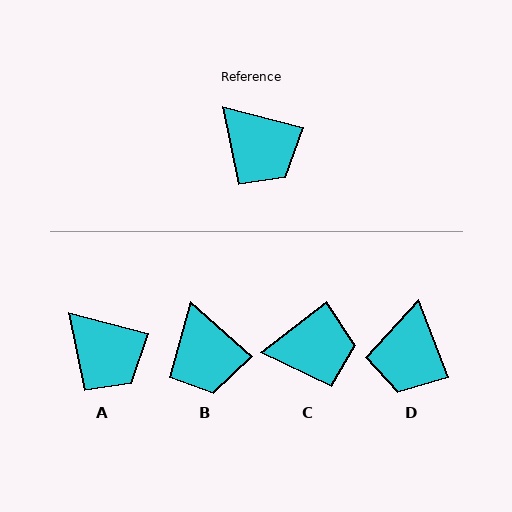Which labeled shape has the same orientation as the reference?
A.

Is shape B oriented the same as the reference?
No, it is off by about 28 degrees.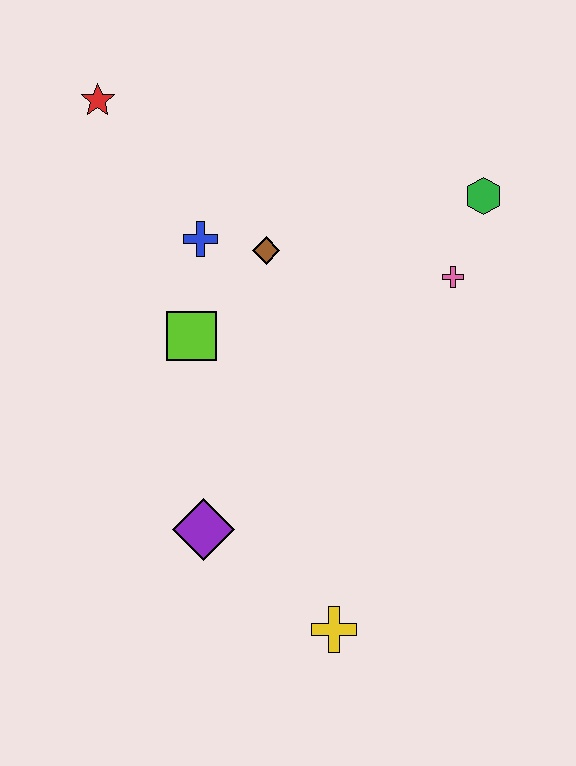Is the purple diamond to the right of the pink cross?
No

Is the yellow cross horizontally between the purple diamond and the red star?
No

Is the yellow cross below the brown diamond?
Yes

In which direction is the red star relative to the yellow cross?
The red star is above the yellow cross.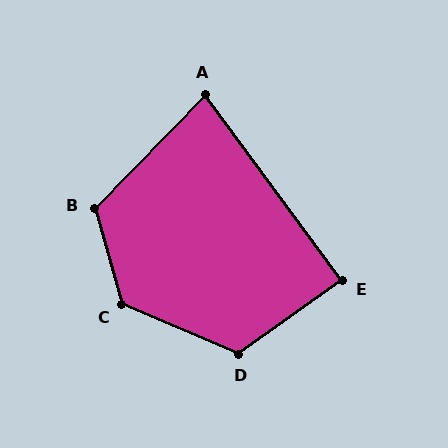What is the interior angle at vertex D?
Approximately 122 degrees (obtuse).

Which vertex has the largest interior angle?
C, at approximately 129 degrees.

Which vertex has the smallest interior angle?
A, at approximately 81 degrees.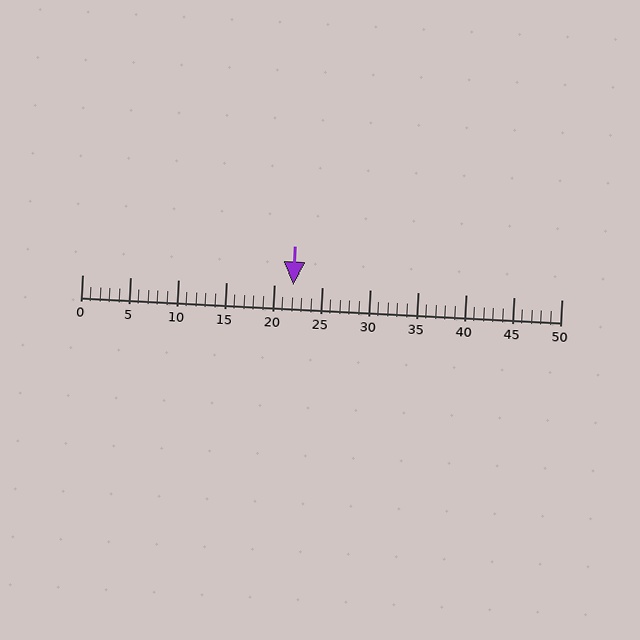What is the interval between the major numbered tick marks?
The major tick marks are spaced 5 units apart.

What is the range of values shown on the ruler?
The ruler shows values from 0 to 50.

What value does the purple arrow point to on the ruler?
The purple arrow points to approximately 22.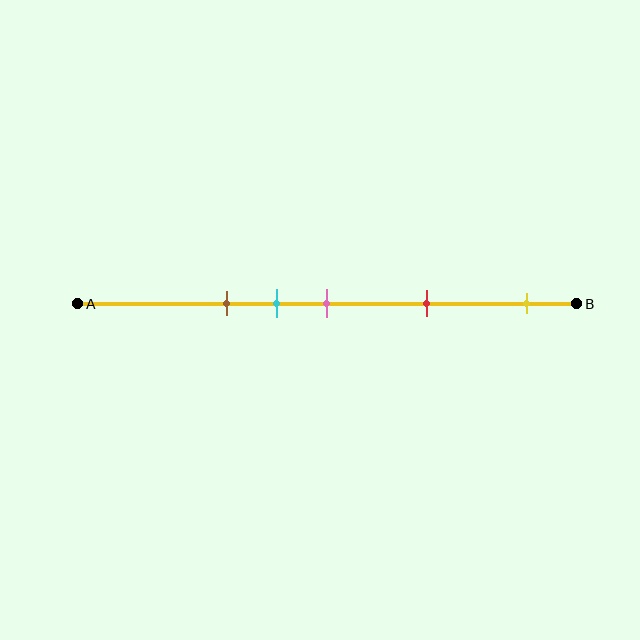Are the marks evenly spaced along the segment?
No, the marks are not evenly spaced.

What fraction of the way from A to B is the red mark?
The red mark is approximately 70% (0.7) of the way from A to B.